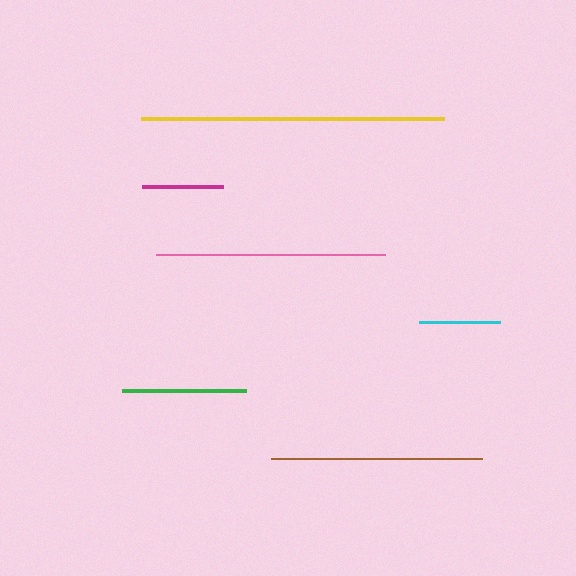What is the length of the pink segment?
The pink segment is approximately 230 pixels long.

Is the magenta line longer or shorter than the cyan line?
The magenta line is longer than the cyan line.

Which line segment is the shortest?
The cyan line is the shortest at approximately 80 pixels.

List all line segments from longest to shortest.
From longest to shortest: yellow, pink, brown, green, magenta, cyan.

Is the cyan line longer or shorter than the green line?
The green line is longer than the cyan line.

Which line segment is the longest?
The yellow line is the longest at approximately 304 pixels.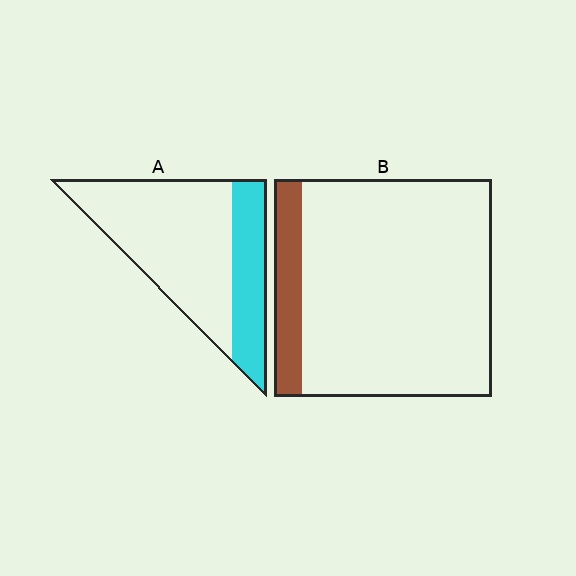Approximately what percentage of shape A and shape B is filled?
A is approximately 30% and B is approximately 15%.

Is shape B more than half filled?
No.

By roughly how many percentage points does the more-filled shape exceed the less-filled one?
By roughly 15 percentage points (A over B).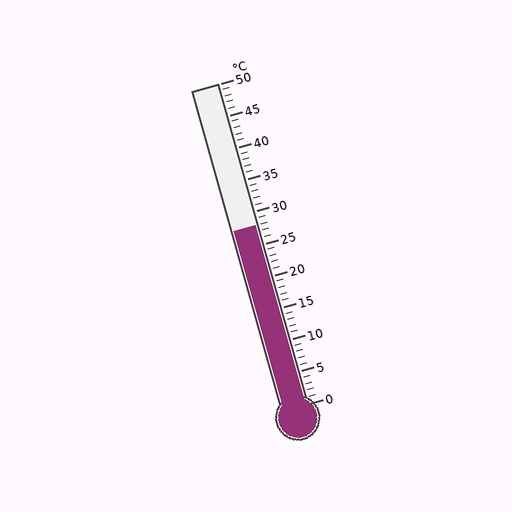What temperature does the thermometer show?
The thermometer shows approximately 28°C.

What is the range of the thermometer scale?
The thermometer scale ranges from 0°C to 50°C.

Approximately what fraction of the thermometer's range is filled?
The thermometer is filled to approximately 55% of its range.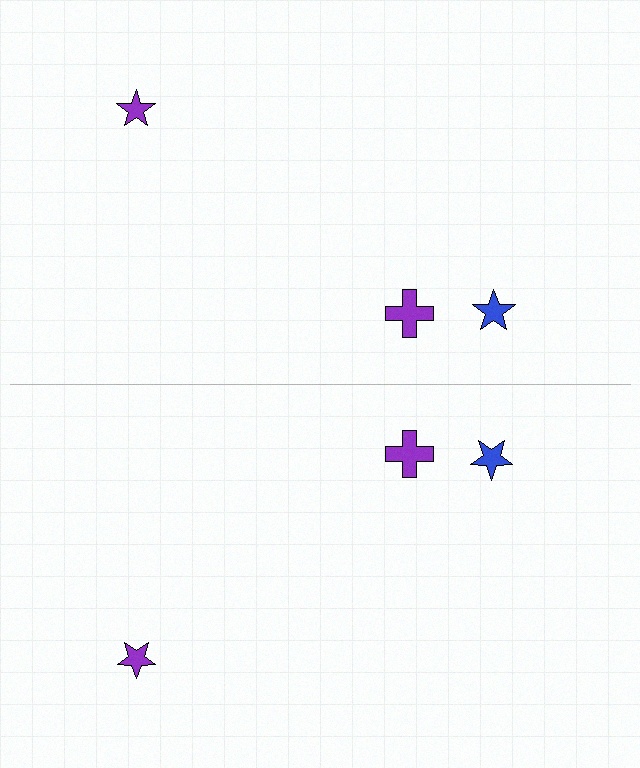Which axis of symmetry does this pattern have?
The pattern has a horizontal axis of symmetry running through the center of the image.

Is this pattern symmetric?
Yes, this pattern has bilateral (reflection) symmetry.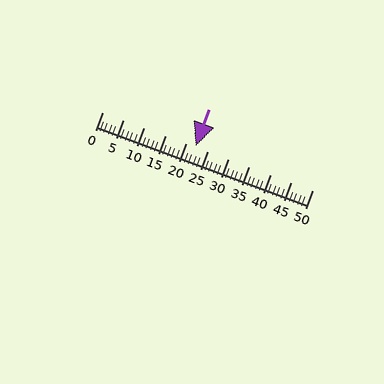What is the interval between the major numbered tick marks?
The major tick marks are spaced 5 units apart.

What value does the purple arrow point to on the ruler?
The purple arrow points to approximately 22.